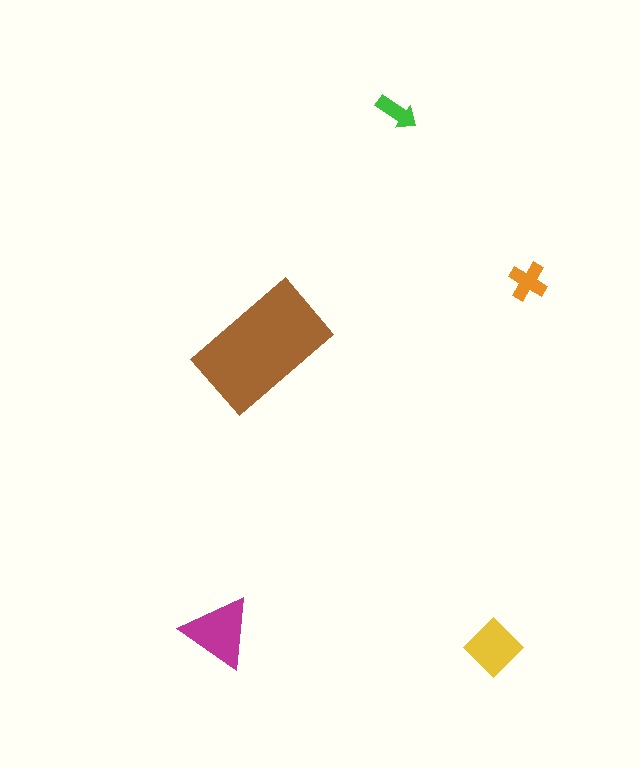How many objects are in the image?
There are 5 objects in the image.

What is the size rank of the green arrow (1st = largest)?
5th.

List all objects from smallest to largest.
The green arrow, the orange cross, the yellow diamond, the magenta triangle, the brown rectangle.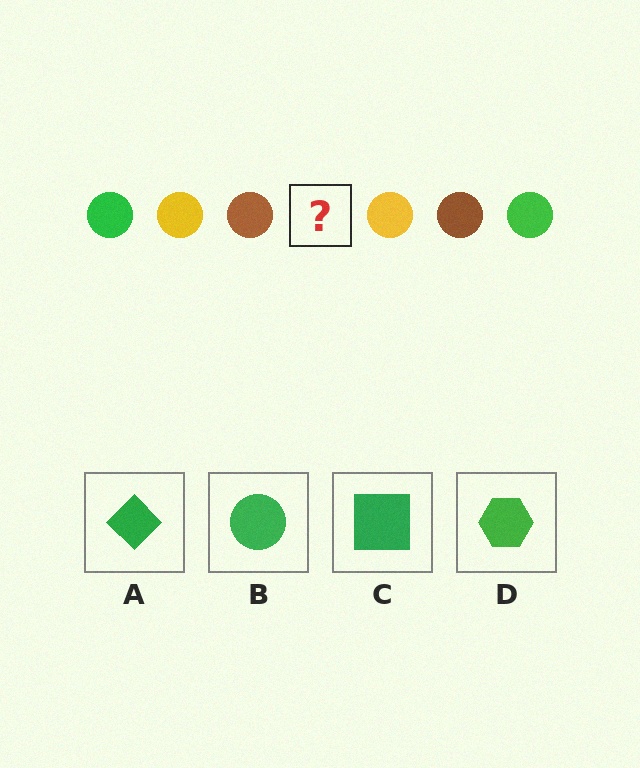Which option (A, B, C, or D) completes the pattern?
B.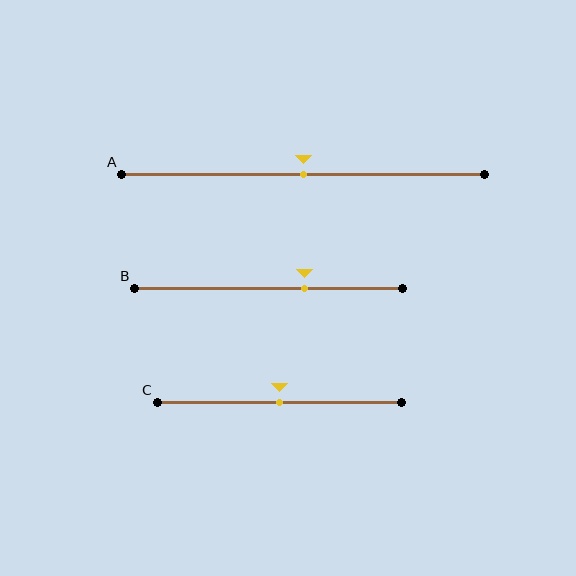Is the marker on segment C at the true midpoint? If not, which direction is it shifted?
Yes, the marker on segment C is at the true midpoint.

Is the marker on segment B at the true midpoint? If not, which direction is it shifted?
No, the marker on segment B is shifted to the right by about 14% of the segment length.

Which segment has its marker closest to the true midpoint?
Segment A has its marker closest to the true midpoint.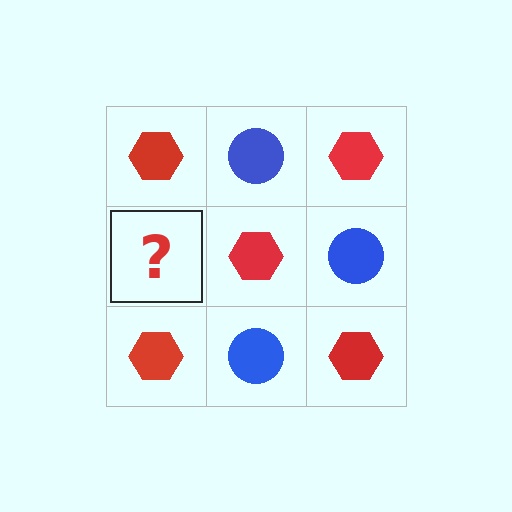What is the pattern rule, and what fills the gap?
The rule is that it alternates red hexagon and blue circle in a checkerboard pattern. The gap should be filled with a blue circle.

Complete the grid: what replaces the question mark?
The question mark should be replaced with a blue circle.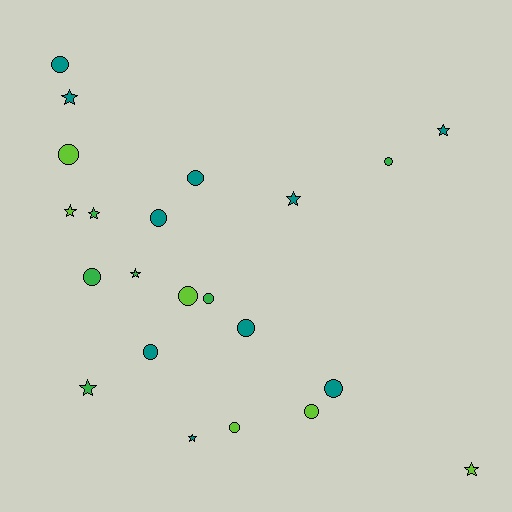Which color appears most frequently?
Teal, with 10 objects.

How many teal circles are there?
There are 6 teal circles.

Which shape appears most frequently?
Circle, with 13 objects.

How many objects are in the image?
There are 22 objects.